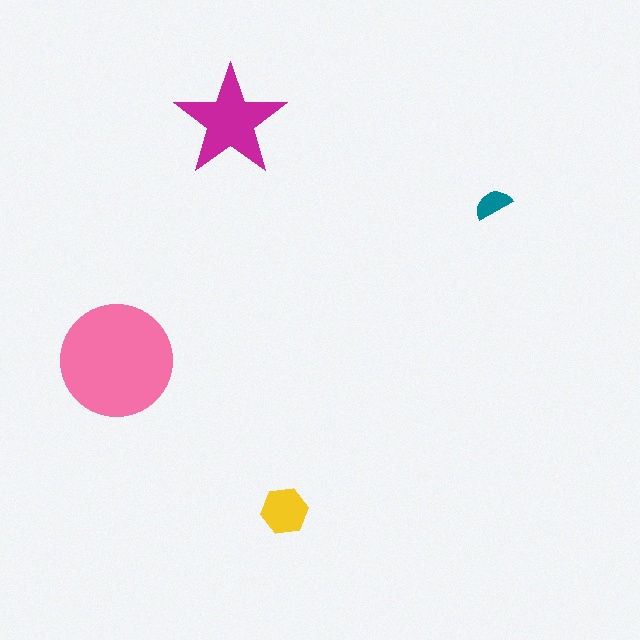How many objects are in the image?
There are 4 objects in the image.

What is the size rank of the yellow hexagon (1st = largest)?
3rd.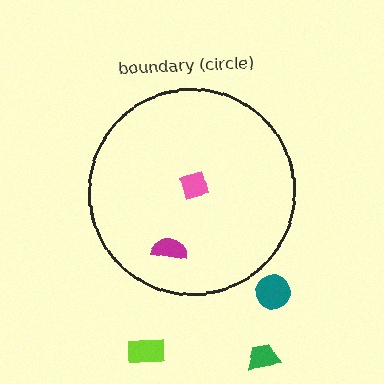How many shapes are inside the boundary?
2 inside, 3 outside.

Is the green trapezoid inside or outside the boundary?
Outside.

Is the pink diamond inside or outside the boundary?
Inside.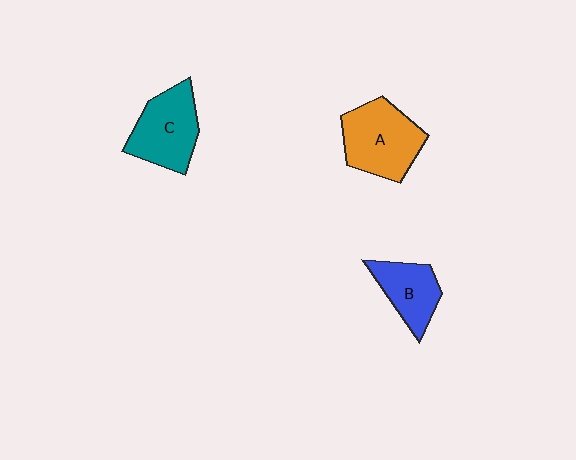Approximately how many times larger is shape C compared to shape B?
Approximately 1.3 times.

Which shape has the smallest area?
Shape B (blue).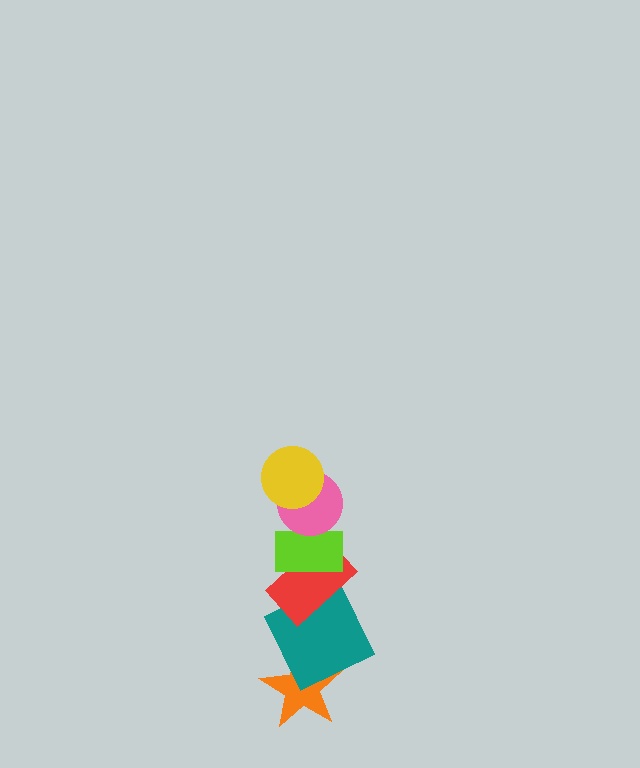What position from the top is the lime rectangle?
The lime rectangle is 3rd from the top.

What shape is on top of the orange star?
The teal square is on top of the orange star.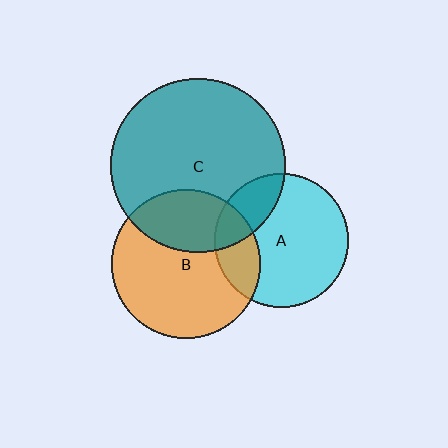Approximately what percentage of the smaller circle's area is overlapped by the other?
Approximately 20%.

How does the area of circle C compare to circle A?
Approximately 1.7 times.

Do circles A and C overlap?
Yes.